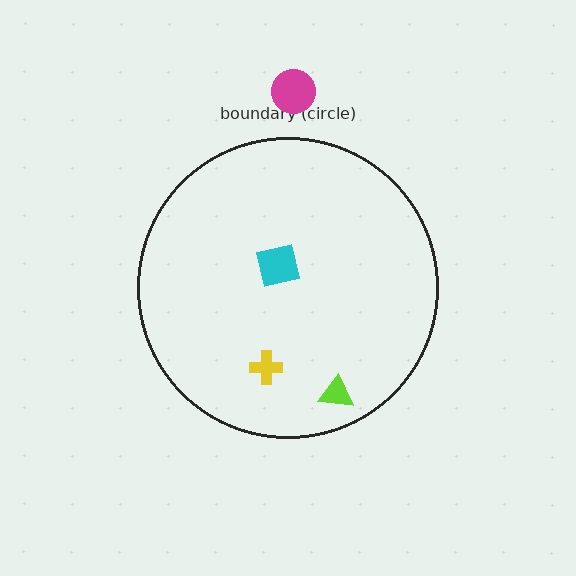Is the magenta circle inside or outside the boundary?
Outside.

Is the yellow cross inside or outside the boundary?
Inside.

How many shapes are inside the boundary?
3 inside, 1 outside.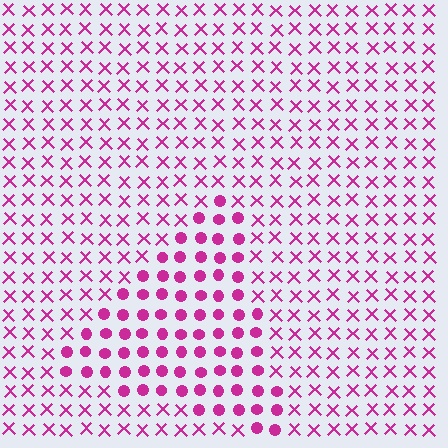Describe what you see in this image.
The image is filled with small magenta elements arranged in a uniform grid. A triangle-shaped region contains circles, while the surrounding area contains X marks. The boundary is defined purely by the change in element shape.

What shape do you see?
I see a triangle.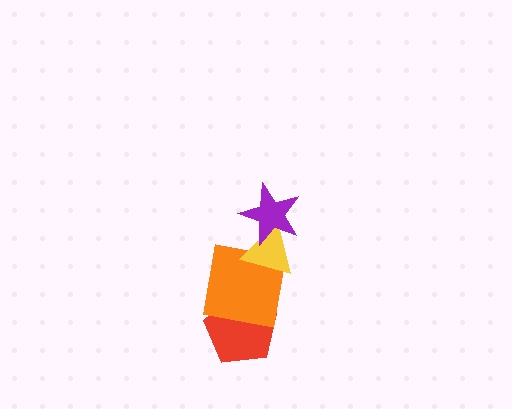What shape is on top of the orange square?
The yellow triangle is on top of the orange square.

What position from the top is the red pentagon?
The red pentagon is 4th from the top.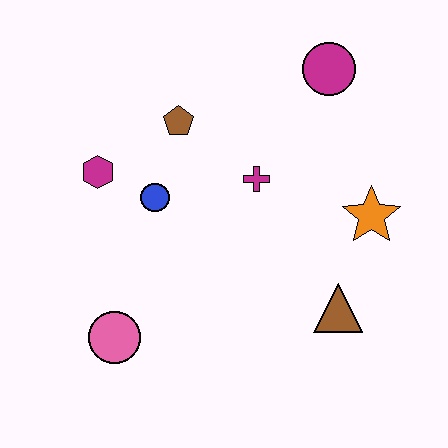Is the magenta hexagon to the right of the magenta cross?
No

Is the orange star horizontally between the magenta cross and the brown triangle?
No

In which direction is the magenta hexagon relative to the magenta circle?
The magenta hexagon is to the left of the magenta circle.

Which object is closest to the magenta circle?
The magenta cross is closest to the magenta circle.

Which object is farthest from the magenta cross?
The pink circle is farthest from the magenta cross.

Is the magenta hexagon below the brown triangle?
No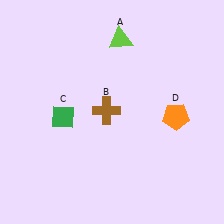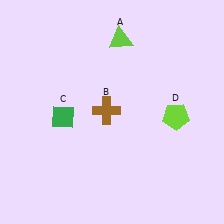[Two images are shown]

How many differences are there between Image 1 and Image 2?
There is 1 difference between the two images.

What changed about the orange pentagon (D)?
In Image 1, D is orange. In Image 2, it changed to lime.